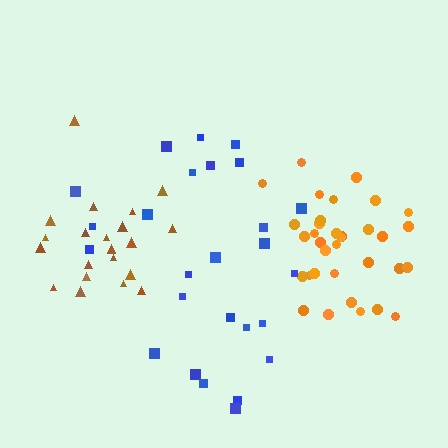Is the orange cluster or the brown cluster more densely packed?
Orange.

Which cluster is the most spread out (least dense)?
Blue.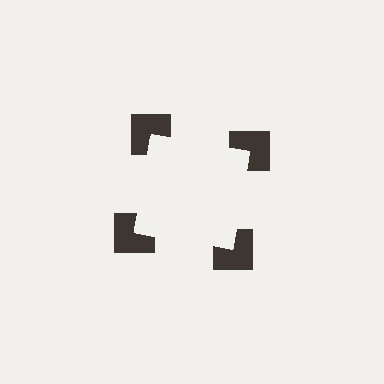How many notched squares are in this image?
There are 4 — one at each vertex of the illusory square.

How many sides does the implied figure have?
4 sides.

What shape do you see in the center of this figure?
An illusory square — its edges are inferred from the aligned wedge cuts in the notched squares, not physically drawn.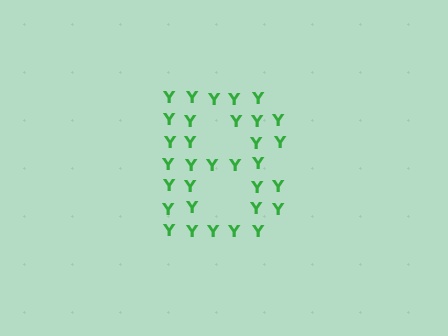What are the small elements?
The small elements are letter Y's.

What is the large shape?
The large shape is the letter B.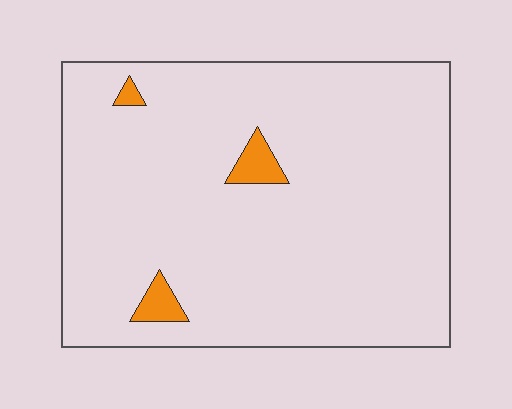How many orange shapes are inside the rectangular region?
3.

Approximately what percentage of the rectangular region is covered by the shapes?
Approximately 5%.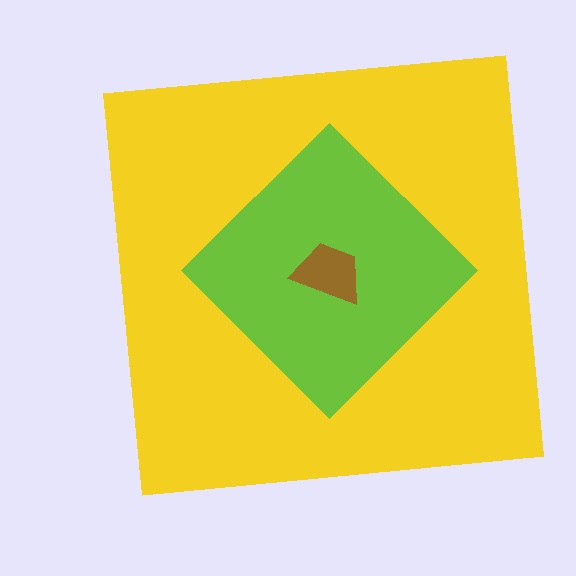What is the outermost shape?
The yellow square.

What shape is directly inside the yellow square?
The lime diamond.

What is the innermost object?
The brown trapezoid.